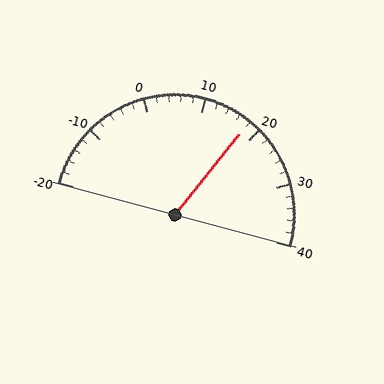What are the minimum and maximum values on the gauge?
The gauge ranges from -20 to 40.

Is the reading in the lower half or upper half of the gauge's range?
The reading is in the upper half of the range (-20 to 40).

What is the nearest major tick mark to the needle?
The nearest major tick mark is 20.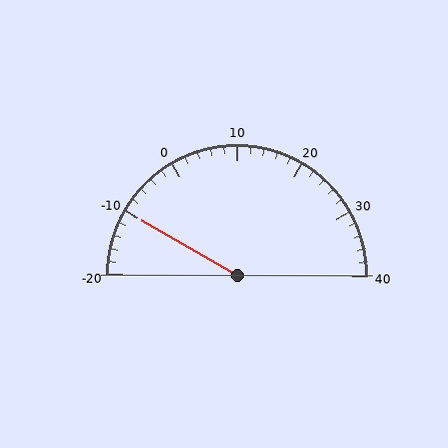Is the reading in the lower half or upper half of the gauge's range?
The reading is in the lower half of the range (-20 to 40).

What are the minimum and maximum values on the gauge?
The gauge ranges from -20 to 40.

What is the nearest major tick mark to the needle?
The nearest major tick mark is -10.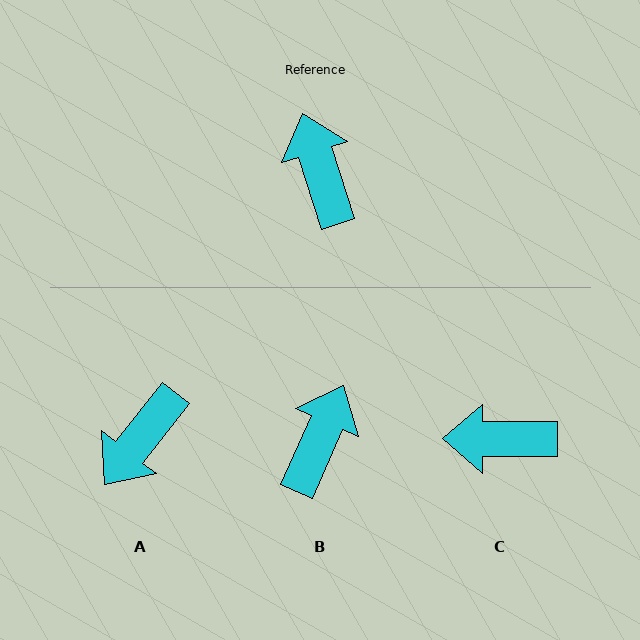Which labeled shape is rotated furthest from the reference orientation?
A, about 124 degrees away.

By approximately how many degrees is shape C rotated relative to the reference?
Approximately 72 degrees counter-clockwise.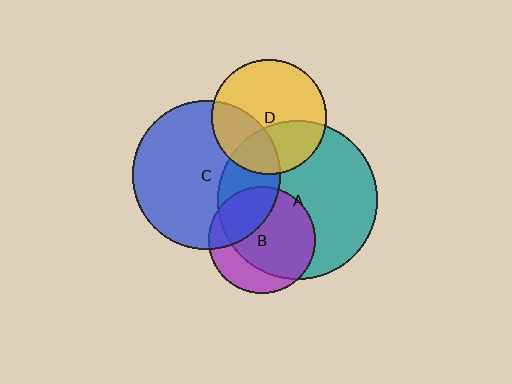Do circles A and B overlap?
Yes.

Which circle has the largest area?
Circle A (teal).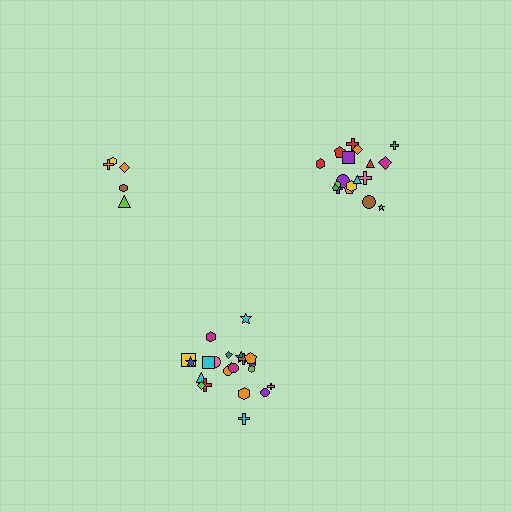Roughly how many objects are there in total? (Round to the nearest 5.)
Roughly 45 objects in total.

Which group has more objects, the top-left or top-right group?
The top-right group.